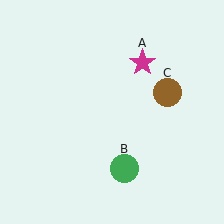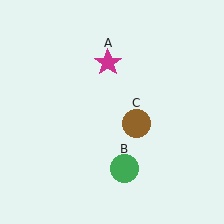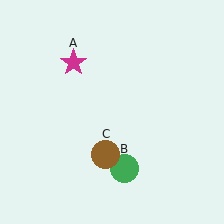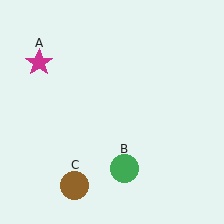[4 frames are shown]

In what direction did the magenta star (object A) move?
The magenta star (object A) moved left.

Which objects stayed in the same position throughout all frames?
Green circle (object B) remained stationary.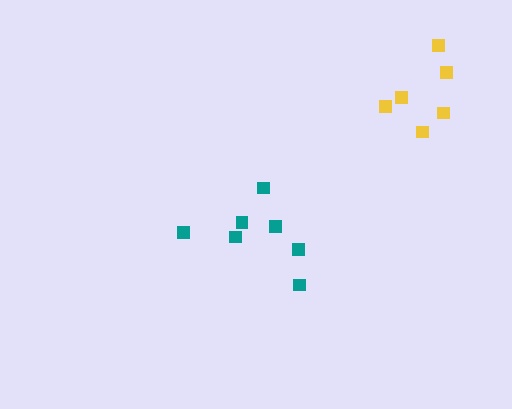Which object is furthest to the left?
The teal cluster is leftmost.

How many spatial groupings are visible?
There are 2 spatial groupings.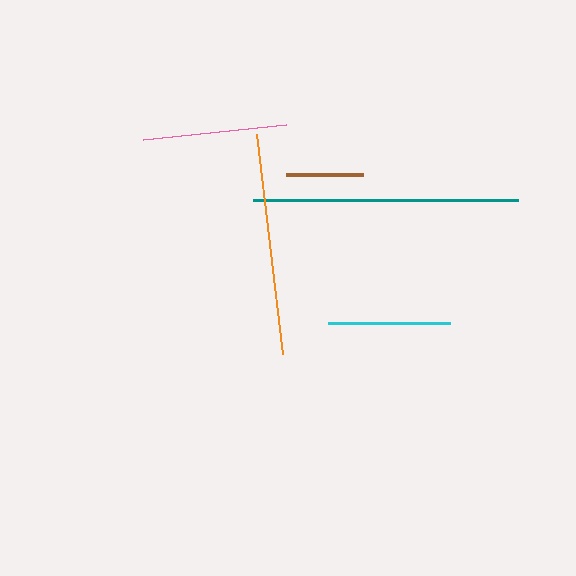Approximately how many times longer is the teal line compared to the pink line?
The teal line is approximately 1.8 times the length of the pink line.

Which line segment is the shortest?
The brown line is the shortest at approximately 77 pixels.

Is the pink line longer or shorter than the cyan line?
The pink line is longer than the cyan line.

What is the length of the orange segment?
The orange segment is approximately 221 pixels long.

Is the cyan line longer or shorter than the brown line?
The cyan line is longer than the brown line.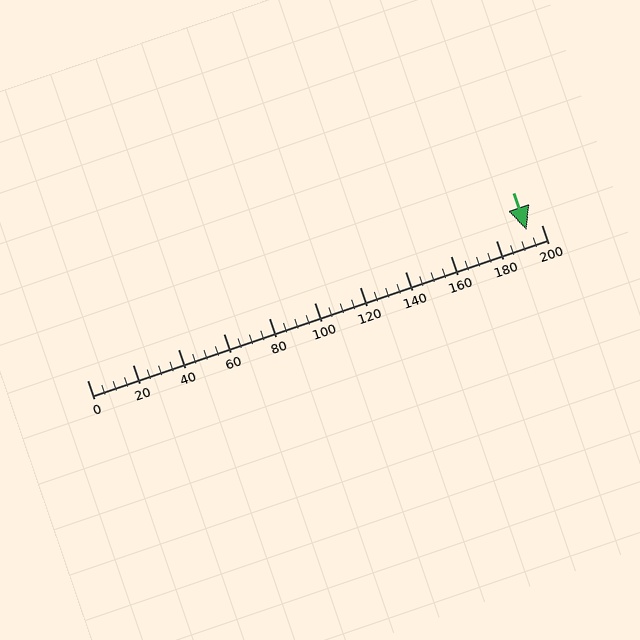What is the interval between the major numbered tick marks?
The major tick marks are spaced 20 units apart.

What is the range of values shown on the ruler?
The ruler shows values from 0 to 200.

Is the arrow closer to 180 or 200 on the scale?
The arrow is closer to 200.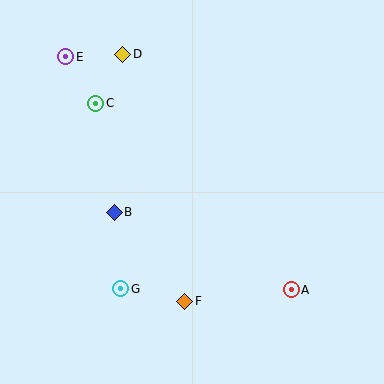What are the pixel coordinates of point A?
Point A is at (291, 290).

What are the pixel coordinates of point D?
Point D is at (123, 54).